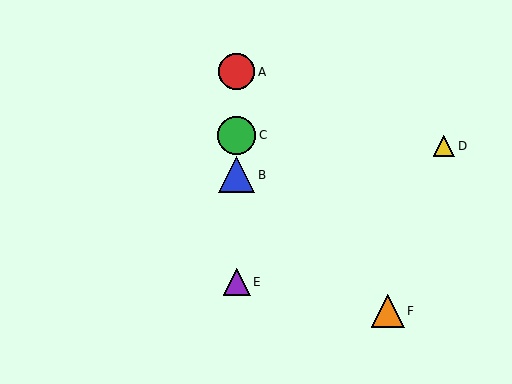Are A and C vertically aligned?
Yes, both are at x≈237.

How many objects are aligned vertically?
4 objects (A, B, C, E) are aligned vertically.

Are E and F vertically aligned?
No, E is at x≈237 and F is at x≈388.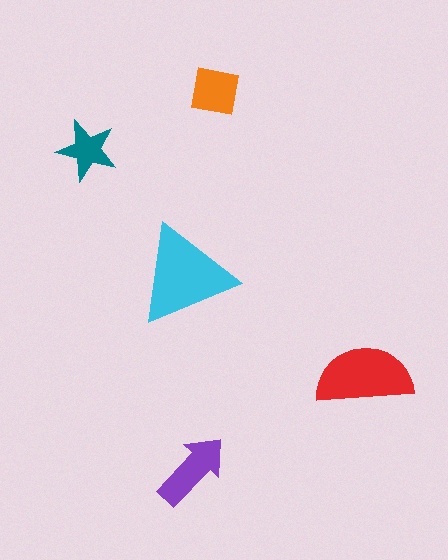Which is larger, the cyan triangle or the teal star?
The cyan triangle.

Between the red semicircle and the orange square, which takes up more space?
The red semicircle.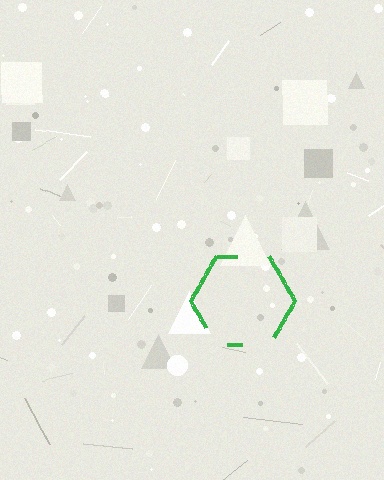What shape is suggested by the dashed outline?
The dashed outline suggests a hexagon.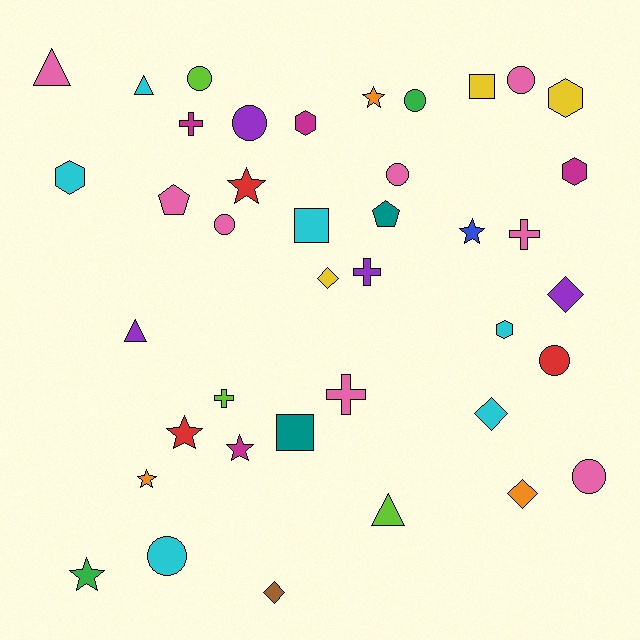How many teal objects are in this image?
There are 2 teal objects.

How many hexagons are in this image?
There are 5 hexagons.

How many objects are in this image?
There are 40 objects.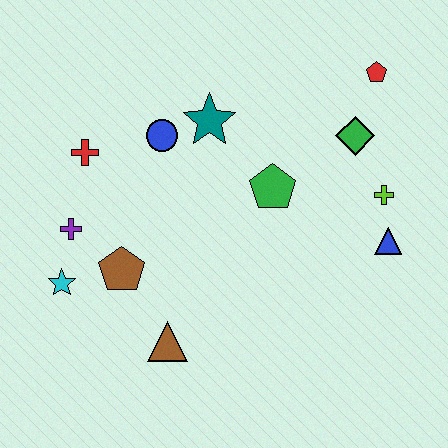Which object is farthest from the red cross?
The blue triangle is farthest from the red cross.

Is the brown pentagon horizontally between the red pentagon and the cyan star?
Yes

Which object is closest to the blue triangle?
The lime cross is closest to the blue triangle.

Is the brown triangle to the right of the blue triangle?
No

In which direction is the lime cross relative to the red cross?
The lime cross is to the right of the red cross.